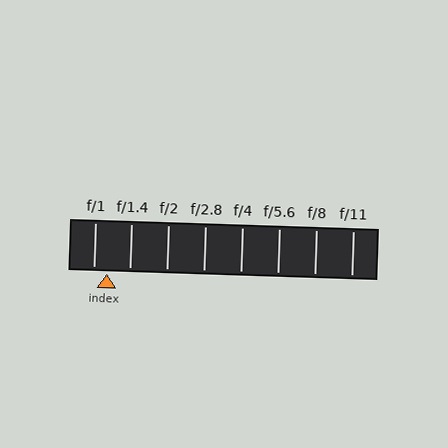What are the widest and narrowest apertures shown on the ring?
The widest aperture shown is f/1 and the narrowest is f/11.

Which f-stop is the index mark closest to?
The index mark is closest to f/1.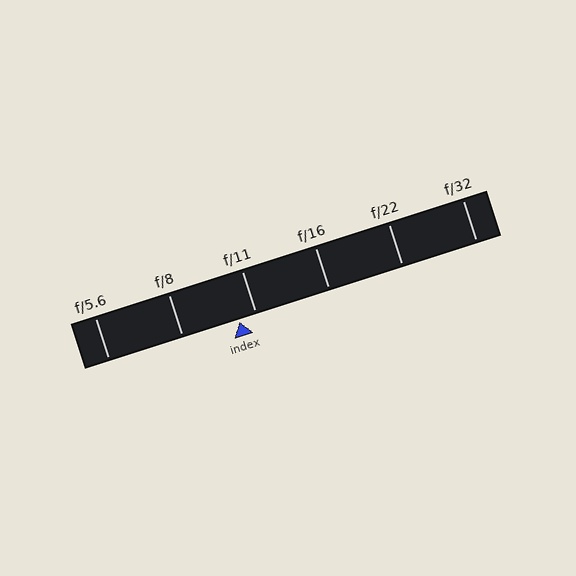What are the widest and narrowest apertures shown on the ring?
The widest aperture shown is f/5.6 and the narrowest is f/32.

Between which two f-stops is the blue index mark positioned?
The index mark is between f/8 and f/11.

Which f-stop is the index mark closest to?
The index mark is closest to f/11.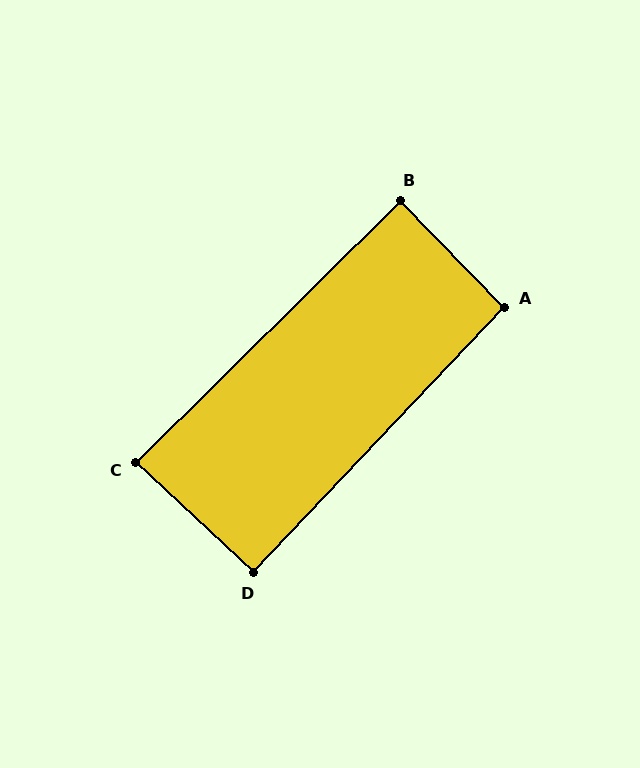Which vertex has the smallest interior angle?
C, at approximately 88 degrees.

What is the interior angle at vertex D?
Approximately 90 degrees (approximately right).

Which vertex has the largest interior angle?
A, at approximately 92 degrees.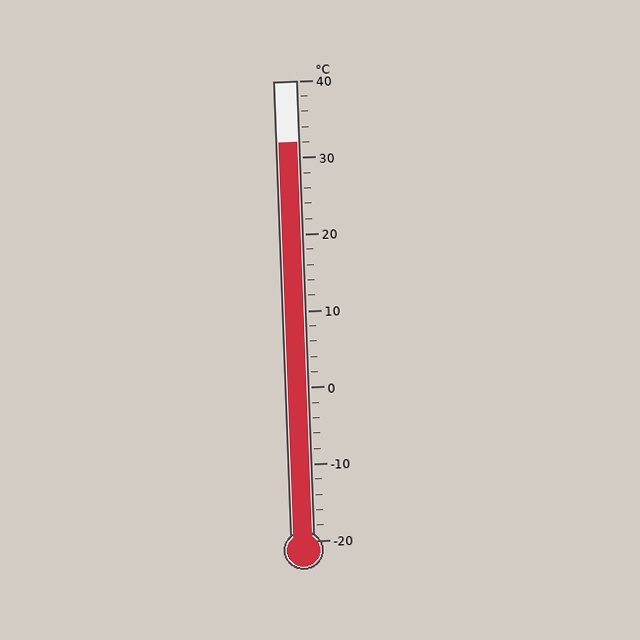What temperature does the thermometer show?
The thermometer shows approximately 32°C.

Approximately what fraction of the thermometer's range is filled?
The thermometer is filled to approximately 85% of its range.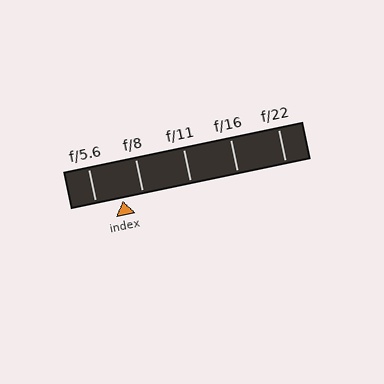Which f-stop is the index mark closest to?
The index mark is closest to f/8.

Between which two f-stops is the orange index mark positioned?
The index mark is between f/5.6 and f/8.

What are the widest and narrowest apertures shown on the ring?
The widest aperture shown is f/5.6 and the narrowest is f/22.